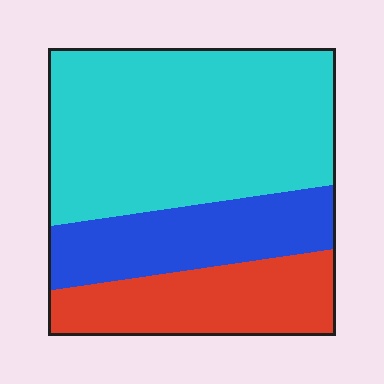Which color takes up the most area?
Cyan, at roughly 55%.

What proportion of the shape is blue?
Blue takes up between a sixth and a third of the shape.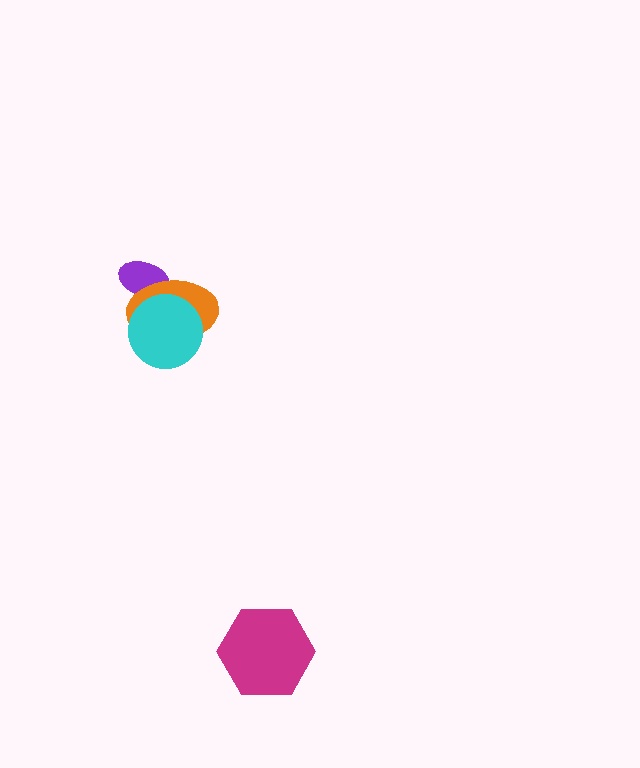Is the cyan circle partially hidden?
No, no other shape covers it.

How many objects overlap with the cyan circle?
2 objects overlap with the cyan circle.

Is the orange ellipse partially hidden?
Yes, it is partially covered by another shape.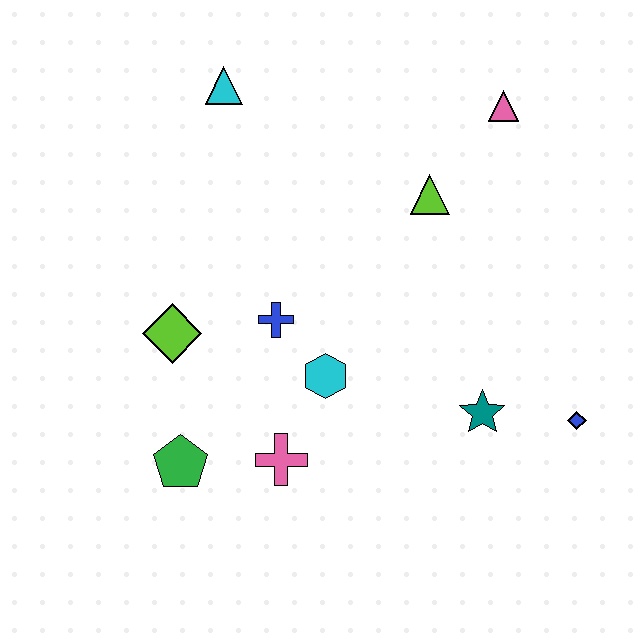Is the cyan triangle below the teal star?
No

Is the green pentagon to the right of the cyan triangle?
No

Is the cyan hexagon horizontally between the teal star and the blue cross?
Yes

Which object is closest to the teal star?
The blue diamond is closest to the teal star.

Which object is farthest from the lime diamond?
The blue diamond is farthest from the lime diamond.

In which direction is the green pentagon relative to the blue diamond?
The green pentagon is to the left of the blue diamond.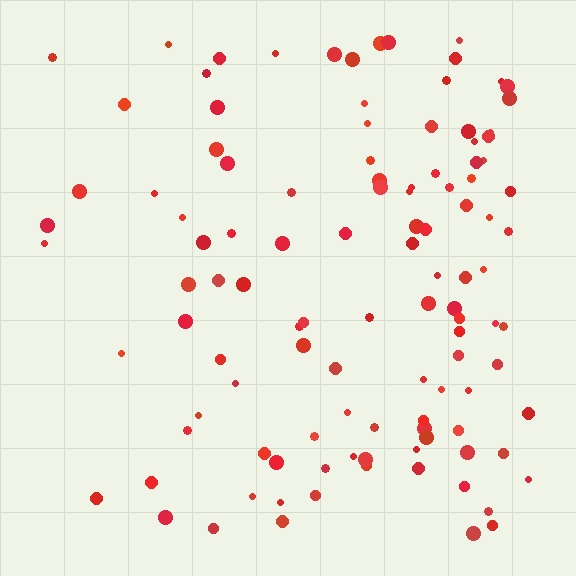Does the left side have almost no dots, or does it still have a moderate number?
Still a moderate number, just noticeably fewer than the right.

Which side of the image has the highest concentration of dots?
The right.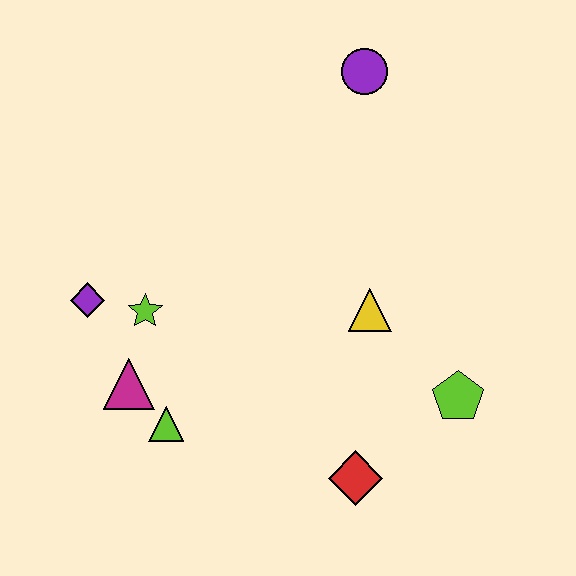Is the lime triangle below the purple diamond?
Yes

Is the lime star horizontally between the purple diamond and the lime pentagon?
Yes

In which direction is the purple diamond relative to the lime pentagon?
The purple diamond is to the left of the lime pentagon.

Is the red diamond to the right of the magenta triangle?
Yes